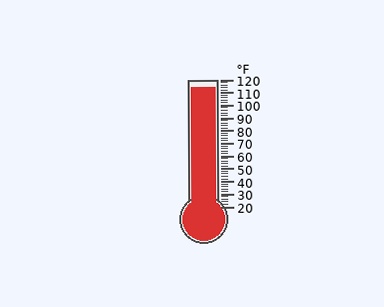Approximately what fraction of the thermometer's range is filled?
The thermometer is filled to approximately 95% of its range.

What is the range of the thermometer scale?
The thermometer scale ranges from 20°F to 120°F.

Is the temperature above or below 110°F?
The temperature is above 110°F.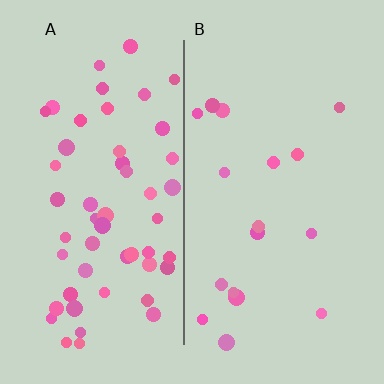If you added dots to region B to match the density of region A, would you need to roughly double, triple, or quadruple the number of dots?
Approximately triple.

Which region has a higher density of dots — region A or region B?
A (the left).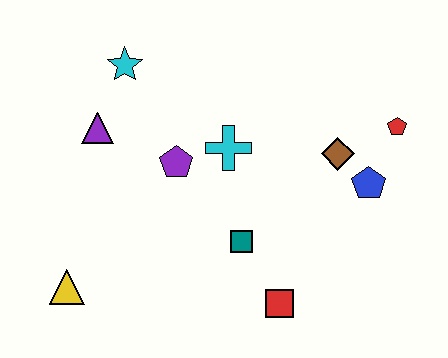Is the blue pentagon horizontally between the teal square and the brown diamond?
No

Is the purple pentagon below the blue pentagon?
No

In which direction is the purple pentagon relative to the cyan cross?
The purple pentagon is to the left of the cyan cross.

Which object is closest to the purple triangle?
The cyan star is closest to the purple triangle.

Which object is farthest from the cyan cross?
The yellow triangle is farthest from the cyan cross.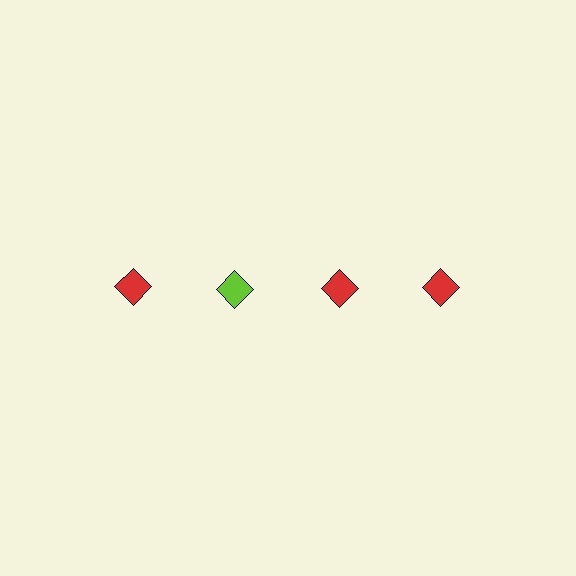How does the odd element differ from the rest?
It has a different color: lime instead of red.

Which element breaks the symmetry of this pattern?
The lime diamond in the top row, second from left column breaks the symmetry. All other shapes are red diamonds.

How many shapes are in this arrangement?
There are 4 shapes arranged in a grid pattern.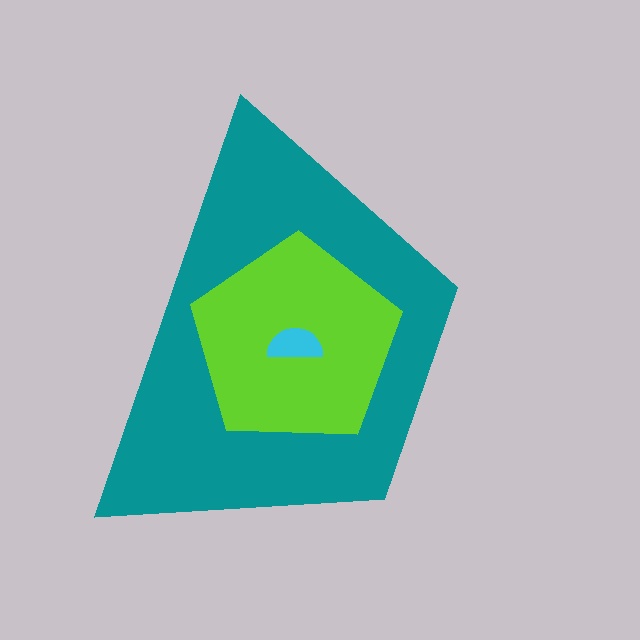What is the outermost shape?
The teal trapezoid.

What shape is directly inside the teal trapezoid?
The lime pentagon.